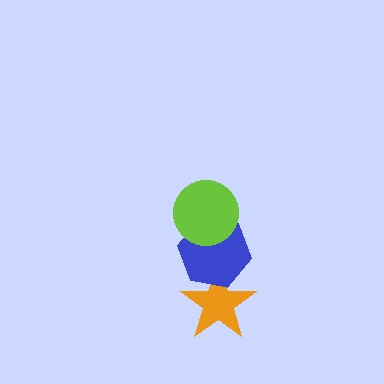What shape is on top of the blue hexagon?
The lime circle is on top of the blue hexagon.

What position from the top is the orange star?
The orange star is 3rd from the top.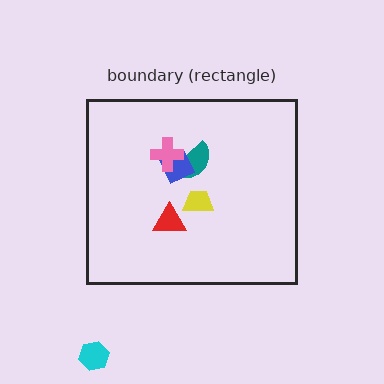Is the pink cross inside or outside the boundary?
Inside.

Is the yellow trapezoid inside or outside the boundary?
Inside.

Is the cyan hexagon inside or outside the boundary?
Outside.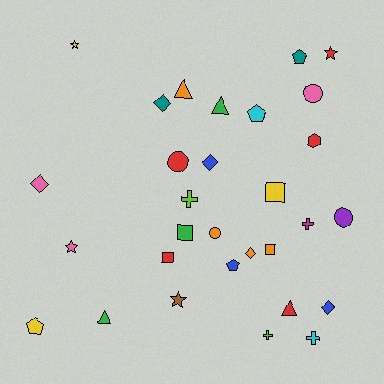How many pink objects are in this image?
There are 3 pink objects.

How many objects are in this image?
There are 30 objects.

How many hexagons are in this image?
There is 1 hexagon.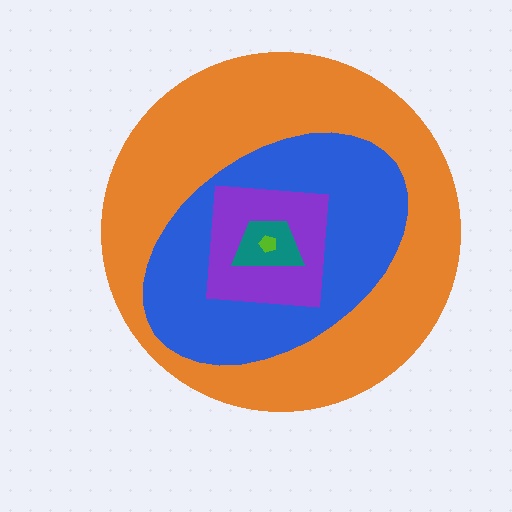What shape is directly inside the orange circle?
The blue ellipse.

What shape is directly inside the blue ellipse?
The purple square.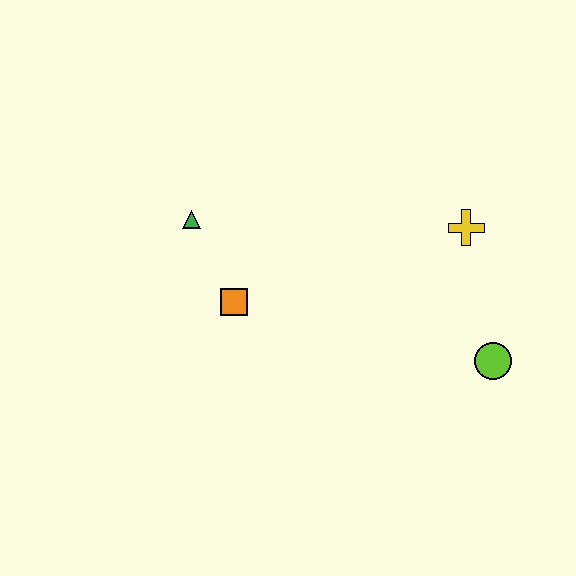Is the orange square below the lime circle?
No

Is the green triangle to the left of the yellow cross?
Yes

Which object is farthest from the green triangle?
The lime circle is farthest from the green triangle.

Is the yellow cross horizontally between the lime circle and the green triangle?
Yes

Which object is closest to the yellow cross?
The lime circle is closest to the yellow cross.